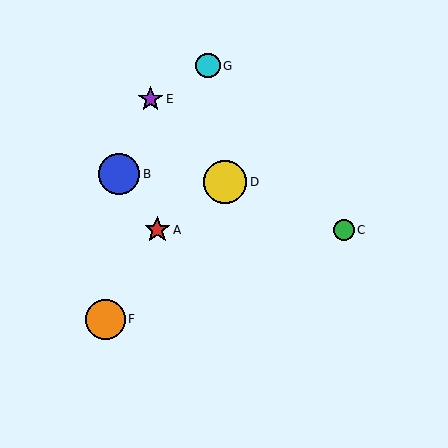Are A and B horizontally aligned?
No, A is at y≈230 and B is at y≈174.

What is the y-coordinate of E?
Object E is at y≈99.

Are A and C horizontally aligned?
Yes, both are at y≈230.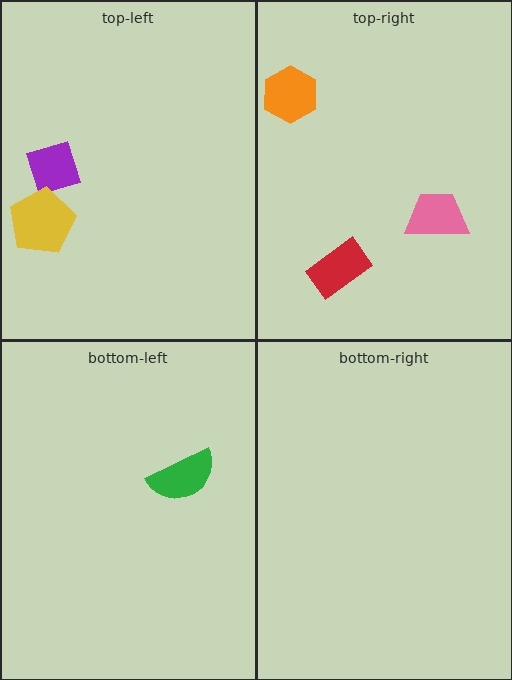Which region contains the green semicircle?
The bottom-left region.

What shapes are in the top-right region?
The pink trapezoid, the red rectangle, the orange hexagon.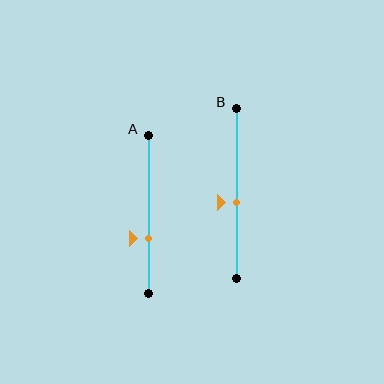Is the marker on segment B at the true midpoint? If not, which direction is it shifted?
No, the marker on segment B is shifted downward by about 6% of the segment length.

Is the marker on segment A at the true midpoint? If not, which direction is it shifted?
No, the marker on segment A is shifted downward by about 15% of the segment length.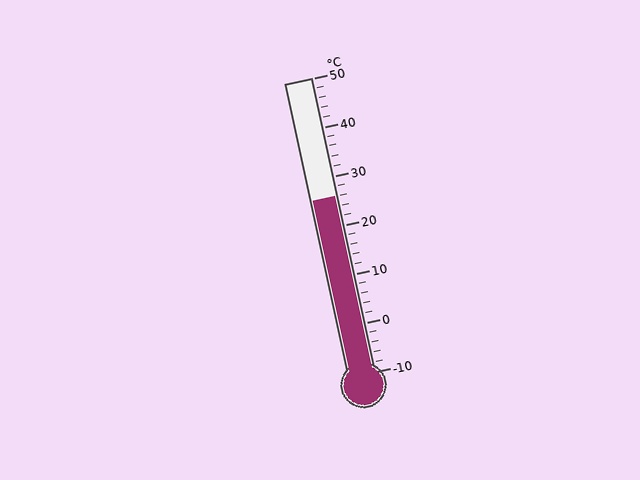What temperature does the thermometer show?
The thermometer shows approximately 26°C.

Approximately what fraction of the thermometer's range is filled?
The thermometer is filled to approximately 60% of its range.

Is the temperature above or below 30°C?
The temperature is below 30°C.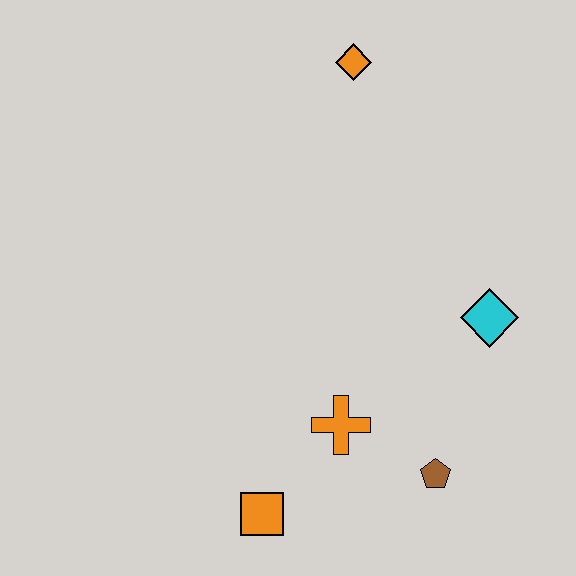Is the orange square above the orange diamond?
No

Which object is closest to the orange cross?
The brown pentagon is closest to the orange cross.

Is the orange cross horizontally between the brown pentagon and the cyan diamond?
No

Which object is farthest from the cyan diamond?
The orange square is farthest from the cyan diamond.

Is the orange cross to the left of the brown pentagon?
Yes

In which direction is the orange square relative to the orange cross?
The orange square is below the orange cross.